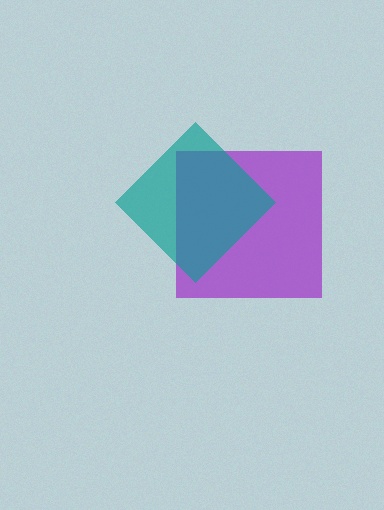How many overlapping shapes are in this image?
There are 2 overlapping shapes in the image.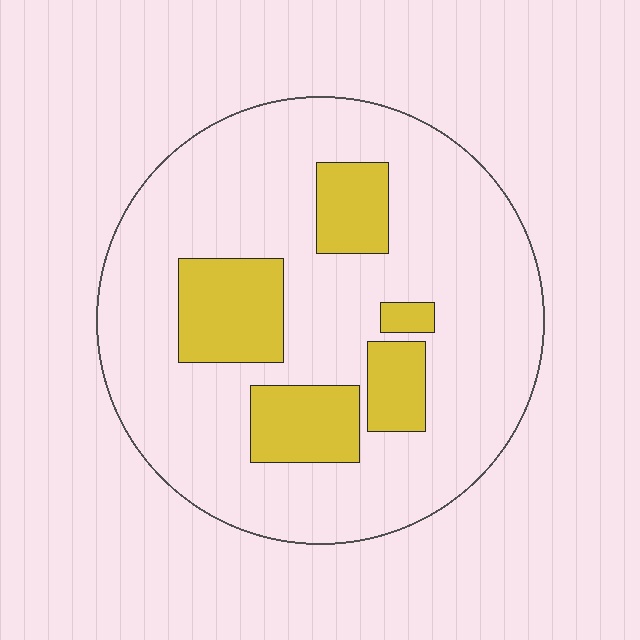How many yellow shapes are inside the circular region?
5.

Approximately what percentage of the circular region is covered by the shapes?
Approximately 20%.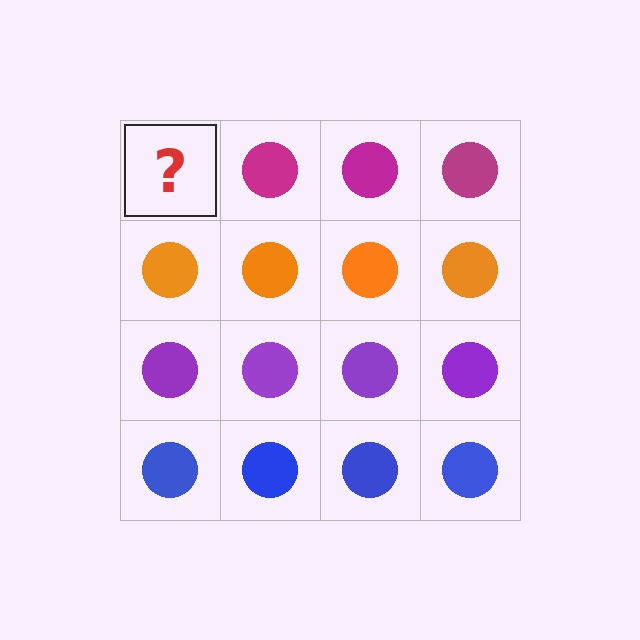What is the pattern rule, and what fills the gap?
The rule is that each row has a consistent color. The gap should be filled with a magenta circle.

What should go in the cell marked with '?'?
The missing cell should contain a magenta circle.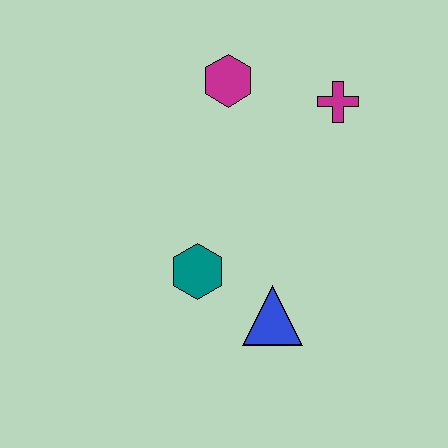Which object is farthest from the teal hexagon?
The magenta cross is farthest from the teal hexagon.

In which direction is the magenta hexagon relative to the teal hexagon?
The magenta hexagon is above the teal hexagon.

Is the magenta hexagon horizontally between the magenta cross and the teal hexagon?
Yes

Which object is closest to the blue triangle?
The teal hexagon is closest to the blue triangle.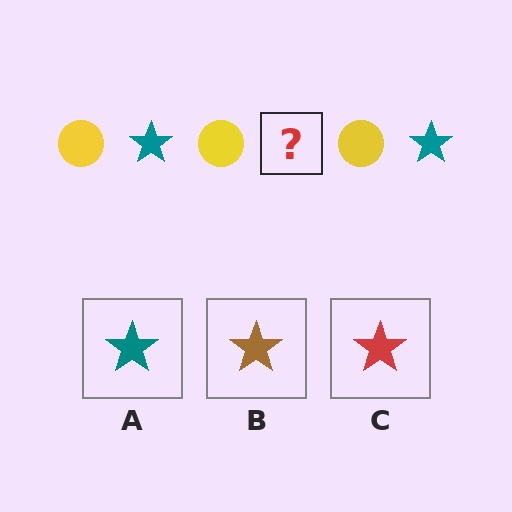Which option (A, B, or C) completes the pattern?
A.